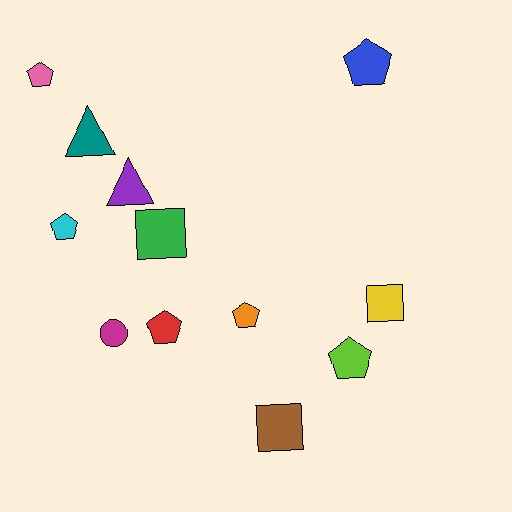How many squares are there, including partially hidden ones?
There are 3 squares.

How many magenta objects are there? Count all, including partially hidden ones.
There is 1 magenta object.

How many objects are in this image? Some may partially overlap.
There are 12 objects.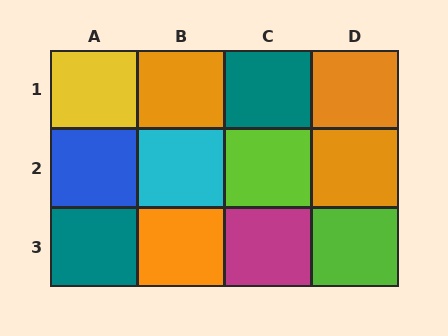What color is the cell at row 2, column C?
Lime.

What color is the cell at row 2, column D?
Orange.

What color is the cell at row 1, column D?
Orange.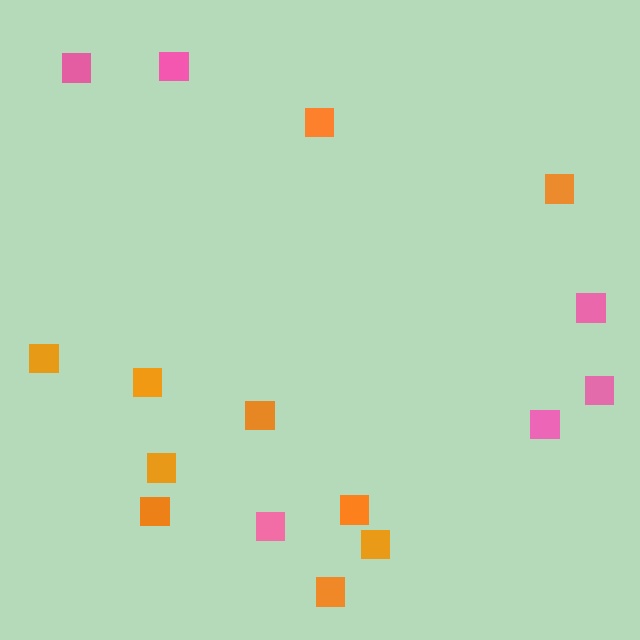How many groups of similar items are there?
There are 2 groups: one group of orange squares (10) and one group of pink squares (6).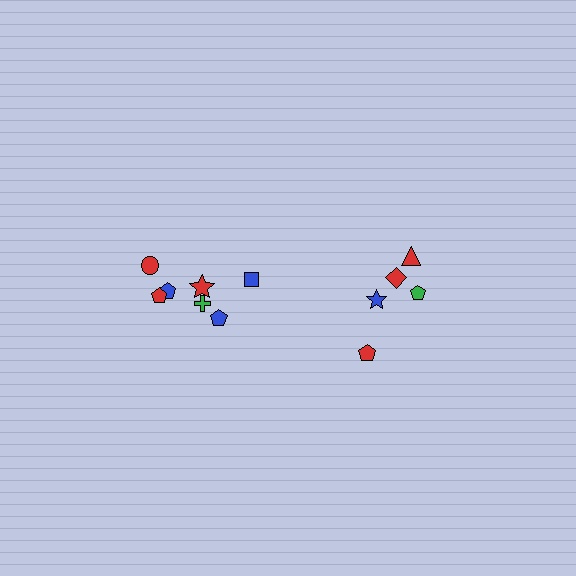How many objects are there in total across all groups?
There are 12 objects.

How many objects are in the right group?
There are 5 objects.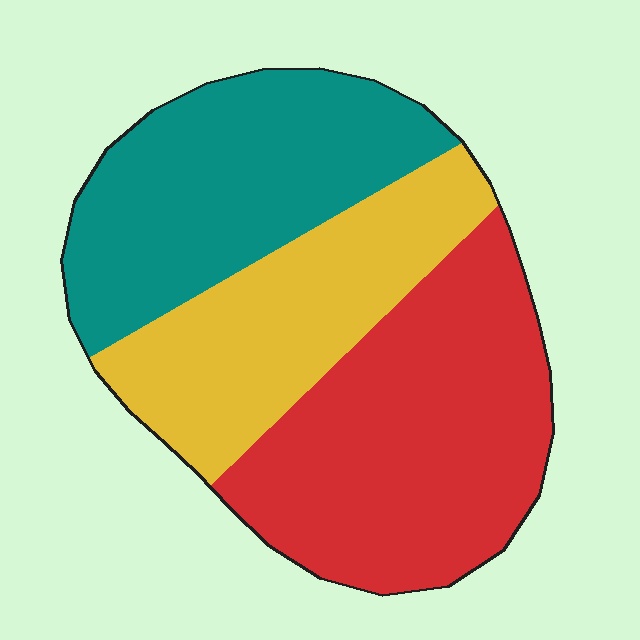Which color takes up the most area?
Red, at roughly 40%.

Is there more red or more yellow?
Red.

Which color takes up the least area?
Yellow, at roughly 25%.